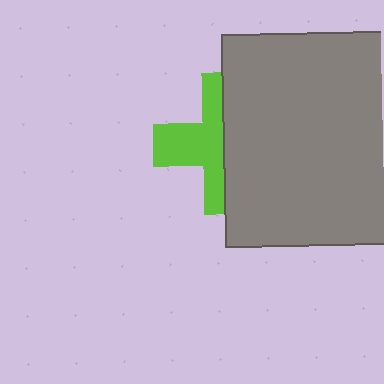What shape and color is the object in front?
The object in front is a gray square.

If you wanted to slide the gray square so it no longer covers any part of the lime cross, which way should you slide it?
Slide it right — that is the most direct way to separate the two shapes.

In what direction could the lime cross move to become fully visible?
The lime cross could move left. That would shift it out from behind the gray square entirely.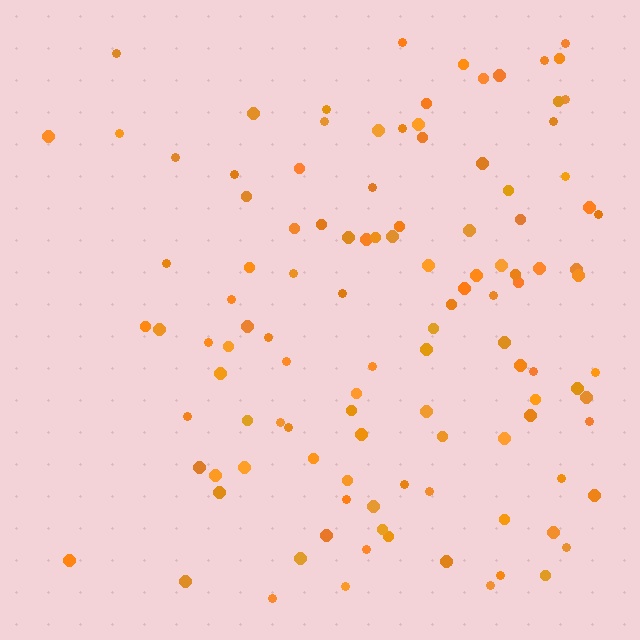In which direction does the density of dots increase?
From left to right, with the right side densest.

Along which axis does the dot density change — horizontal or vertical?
Horizontal.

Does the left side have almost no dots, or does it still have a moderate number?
Still a moderate number, just noticeably fewer than the right.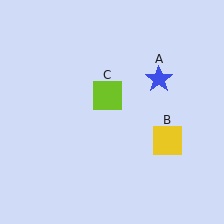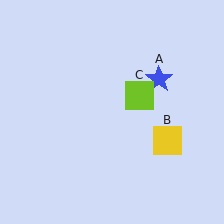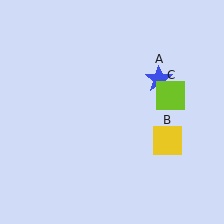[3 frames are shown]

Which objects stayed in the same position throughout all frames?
Blue star (object A) and yellow square (object B) remained stationary.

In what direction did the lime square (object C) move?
The lime square (object C) moved right.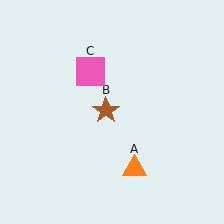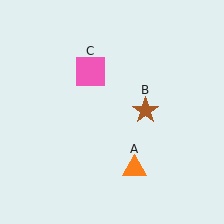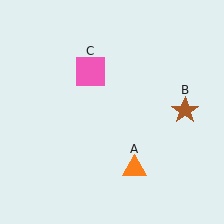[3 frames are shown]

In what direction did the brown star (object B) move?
The brown star (object B) moved right.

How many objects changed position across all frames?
1 object changed position: brown star (object B).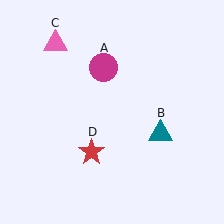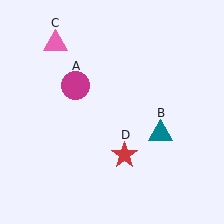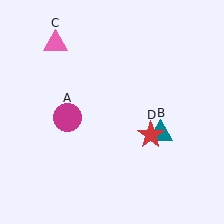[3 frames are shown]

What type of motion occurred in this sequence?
The magenta circle (object A), red star (object D) rotated counterclockwise around the center of the scene.